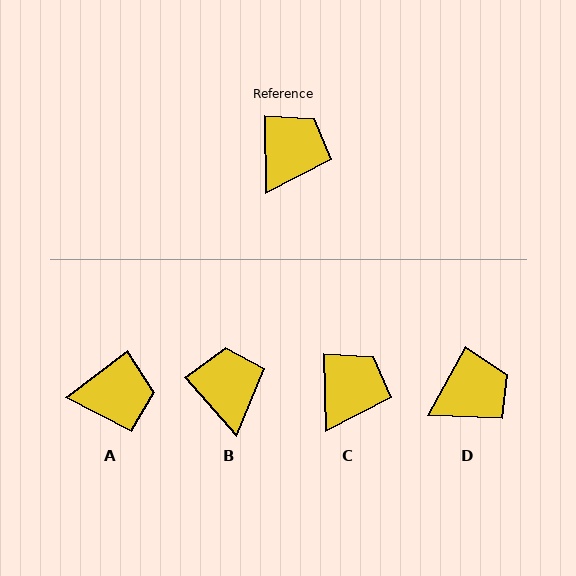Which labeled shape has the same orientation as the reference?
C.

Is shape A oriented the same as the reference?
No, it is off by about 55 degrees.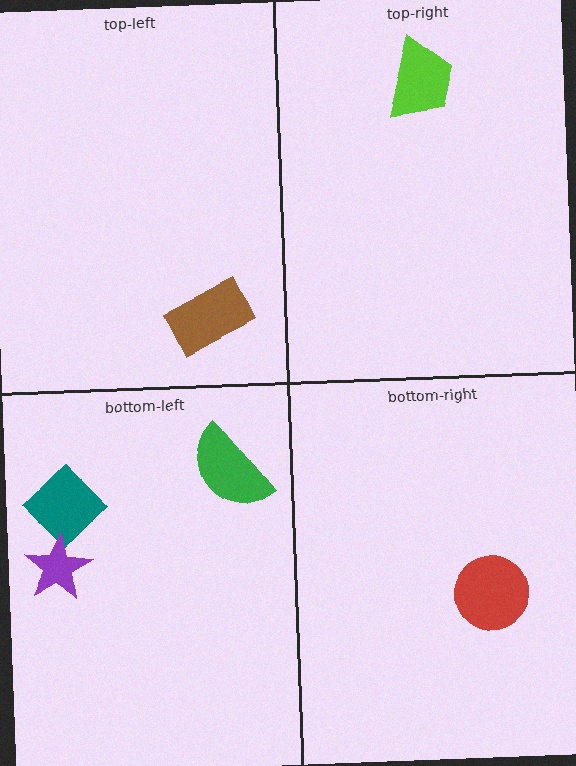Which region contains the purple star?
The bottom-left region.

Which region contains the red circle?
The bottom-right region.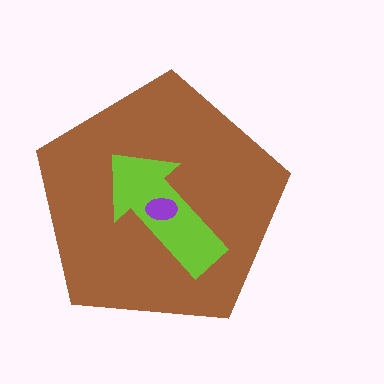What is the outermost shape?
The brown pentagon.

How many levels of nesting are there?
3.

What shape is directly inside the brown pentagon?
The lime arrow.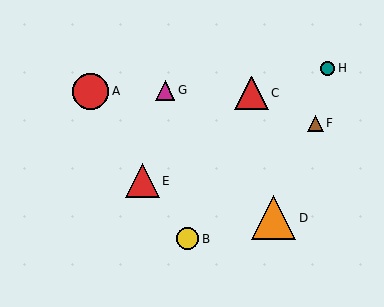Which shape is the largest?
The orange triangle (labeled D) is the largest.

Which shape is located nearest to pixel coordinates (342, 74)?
The teal circle (labeled H) at (328, 68) is nearest to that location.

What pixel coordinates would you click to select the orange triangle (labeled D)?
Click at (274, 218) to select the orange triangle D.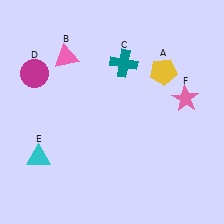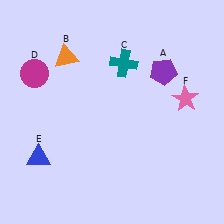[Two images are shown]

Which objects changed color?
A changed from yellow to purple. B changed from pink to orange. E changed from cyan to blue.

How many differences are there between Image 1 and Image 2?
There are 3 differences between the two images.